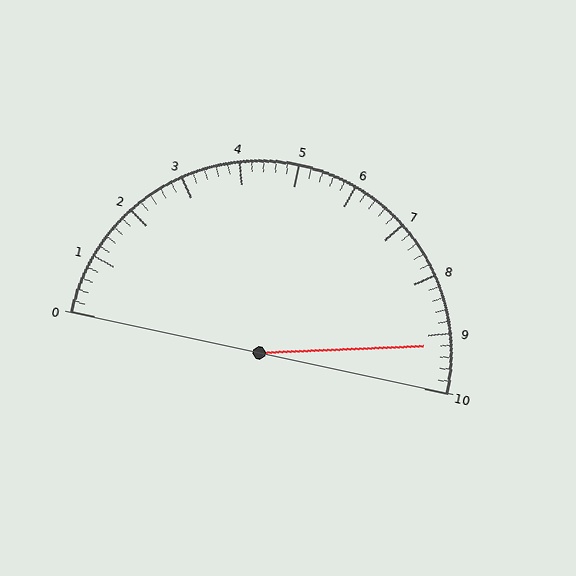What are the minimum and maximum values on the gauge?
The gauge ranges from 0 to 10.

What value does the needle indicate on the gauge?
The needle indicates approximately 9.2.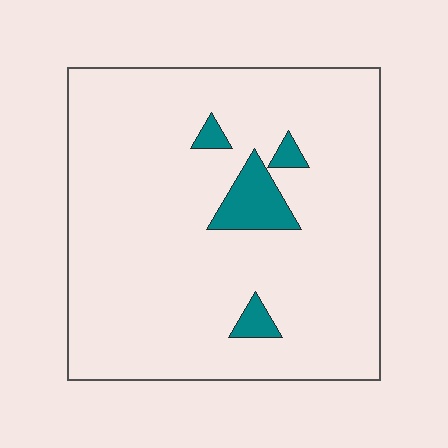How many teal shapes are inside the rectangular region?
4.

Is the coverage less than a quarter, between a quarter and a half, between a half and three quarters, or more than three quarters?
Less than a quarter.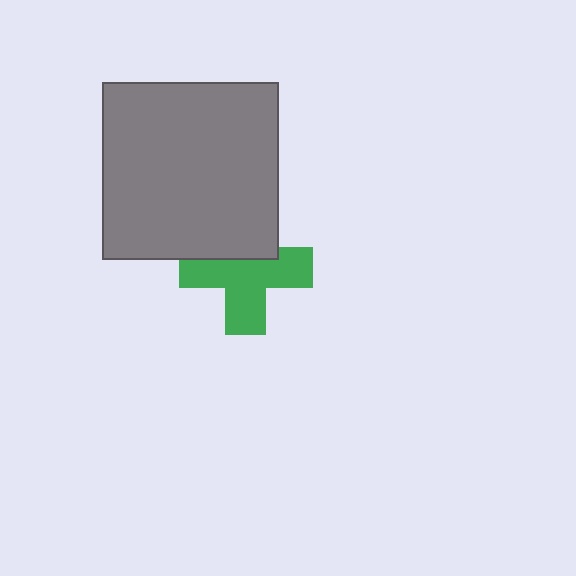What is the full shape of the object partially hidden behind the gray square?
The partially hidden object is a green cross.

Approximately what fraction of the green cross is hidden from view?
Roughly 33% of the green cross is hidden behind the gray square.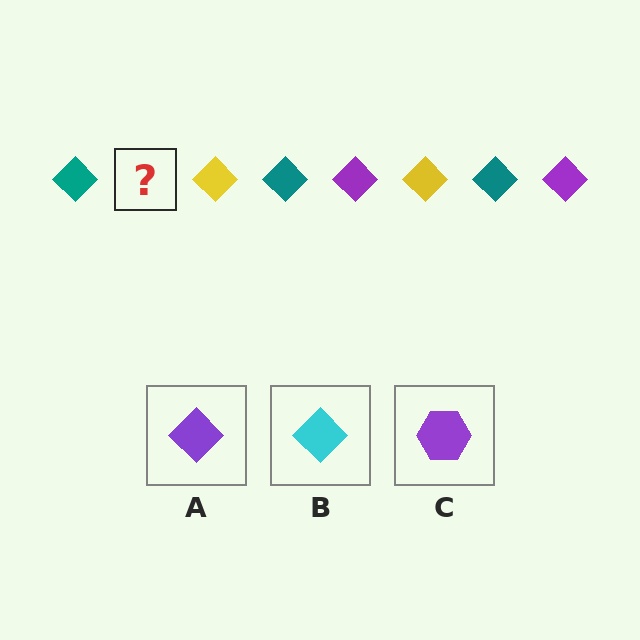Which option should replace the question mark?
Option A.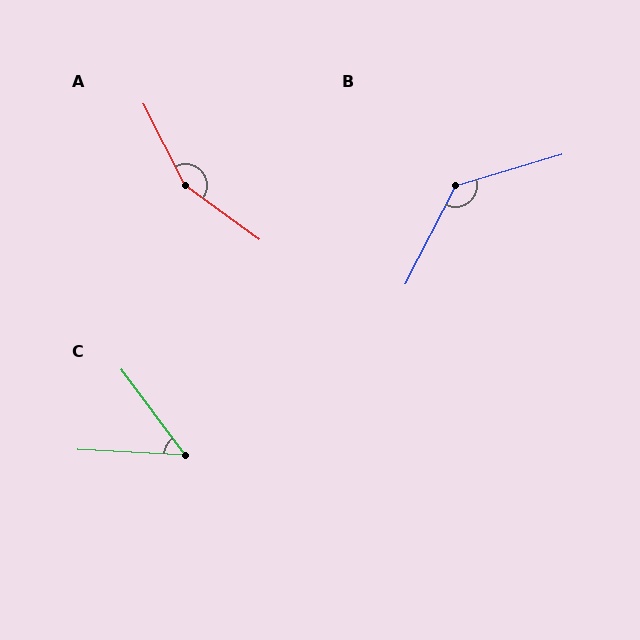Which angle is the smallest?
C, at approximately 50 degrees.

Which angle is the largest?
A, at approximately 153 degrees.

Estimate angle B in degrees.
Approximately 133 degrees.